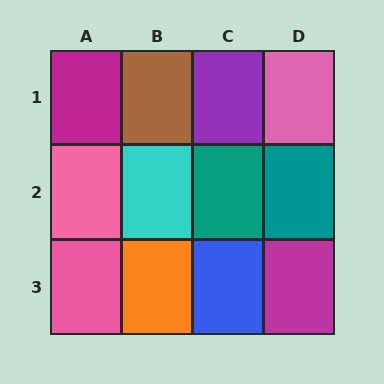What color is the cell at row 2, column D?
Teal.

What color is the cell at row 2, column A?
Pink.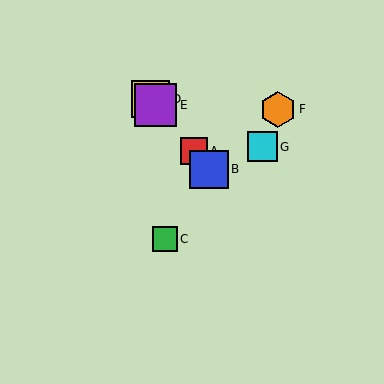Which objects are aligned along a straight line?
Objects A, B, D, E are aligned along a straight line.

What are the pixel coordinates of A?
Object A is at (194, 151).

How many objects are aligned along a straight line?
4 objects (A, B, D, E) are aligned along a straight line.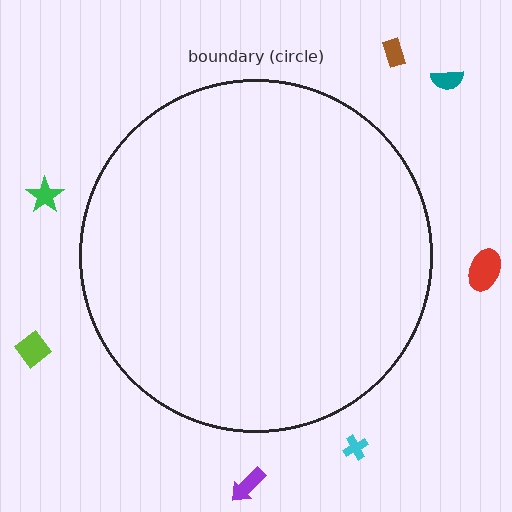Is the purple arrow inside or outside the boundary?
Outside.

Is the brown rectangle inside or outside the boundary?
Outside.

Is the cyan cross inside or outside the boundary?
Outside.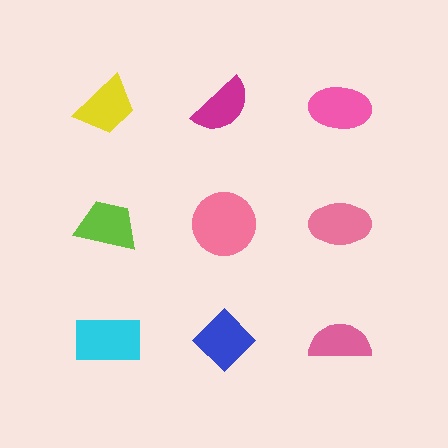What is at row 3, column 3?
A pink semicircle.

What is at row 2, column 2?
A pink circle.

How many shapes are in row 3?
3 shapes.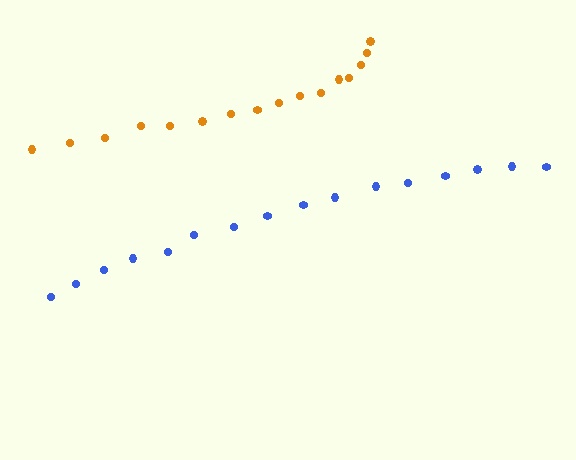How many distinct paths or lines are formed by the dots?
There are 2 distinct paths.